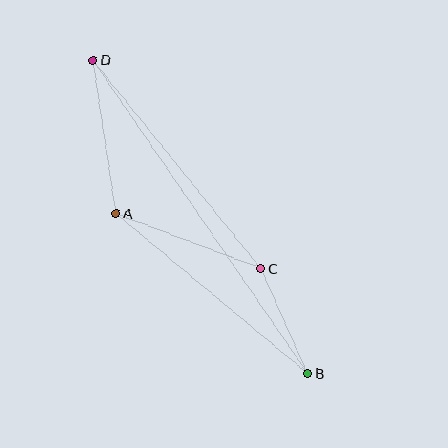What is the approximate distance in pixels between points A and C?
The distance between A and C is approximately 155 pixels.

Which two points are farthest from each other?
Points B and D are farthest from each other.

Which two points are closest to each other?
Points B and C are closest to each other.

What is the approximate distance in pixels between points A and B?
The distance between A and B is approximately 250 pixels.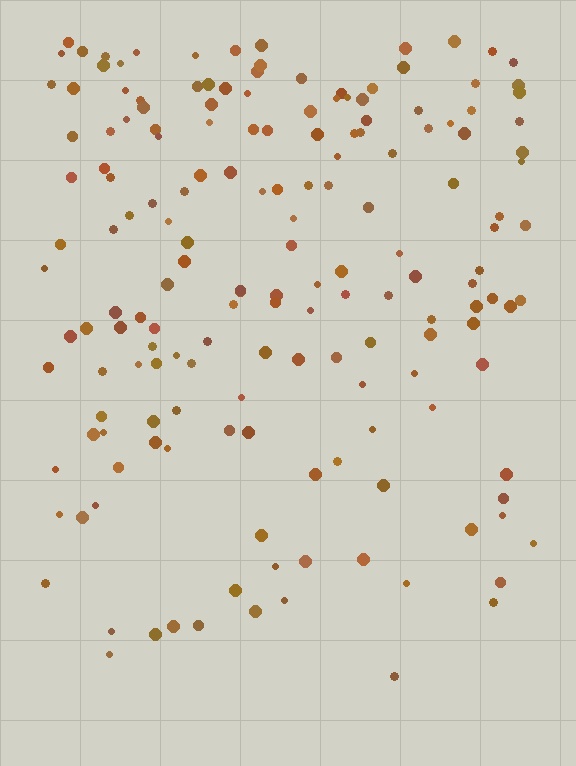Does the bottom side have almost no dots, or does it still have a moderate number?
Still a moderate number, just noticeably fewer than the top.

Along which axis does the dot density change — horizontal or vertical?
Vertical.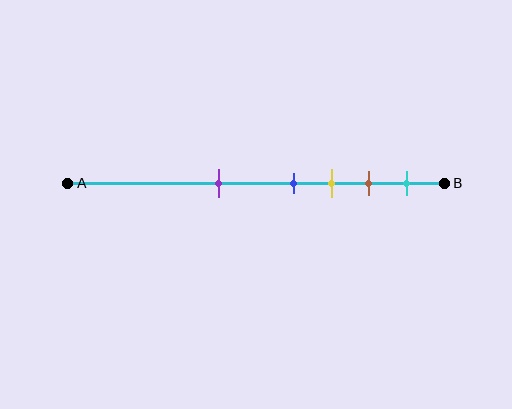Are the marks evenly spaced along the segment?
No, the marks are not evenly spaced.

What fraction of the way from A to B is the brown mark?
The brown mark is approximately 80% (0.8) of the way from A to B.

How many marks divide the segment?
There are 5 marks dividing the segment.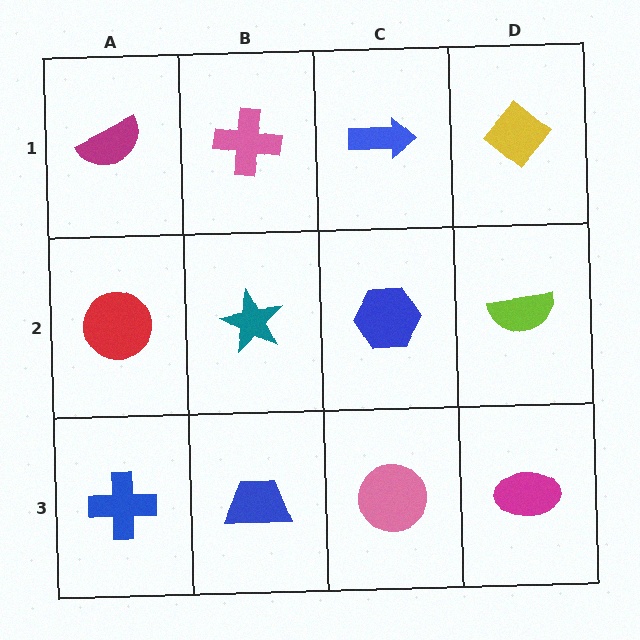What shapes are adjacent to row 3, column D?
A lime semicircle (row 2, column D), a pink circle (row 3, column C).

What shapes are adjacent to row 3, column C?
A blue hexagon (row 2, column C), a blue trapezoid (row 3, column B), a magenta ellipse (row 3, column D).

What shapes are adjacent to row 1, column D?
A lime semicircle (row 2, column D), a blue arrow (row 1, column C).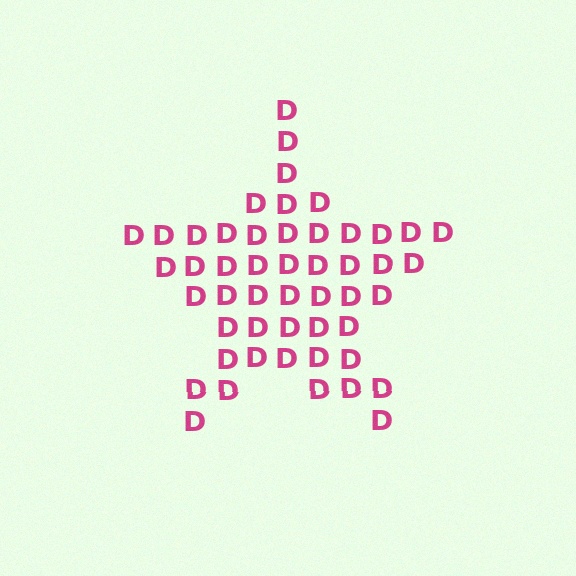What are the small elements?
The small elements are letter D's.